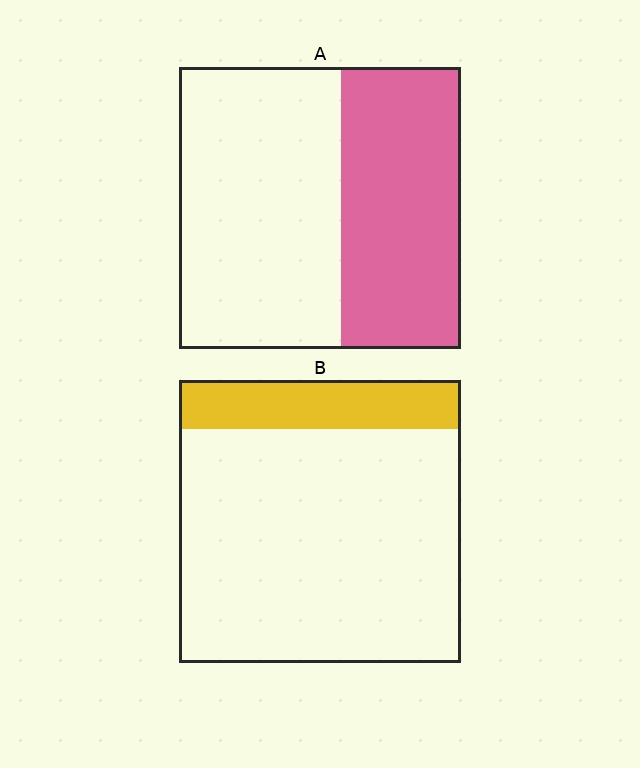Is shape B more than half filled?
No.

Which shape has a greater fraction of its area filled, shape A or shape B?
Shape A.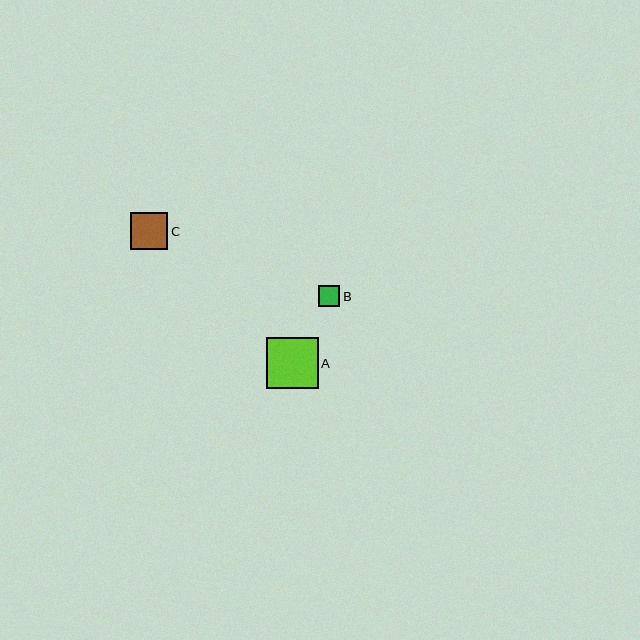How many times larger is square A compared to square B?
Square A is approximately 2.4 times the size of square B.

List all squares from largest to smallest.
From largest to smallest: A, C, B.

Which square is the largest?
Square A is the largest with a size of approximately 51 pixels.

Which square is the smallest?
Square B is the smallest with a size of approximately 21 pixels.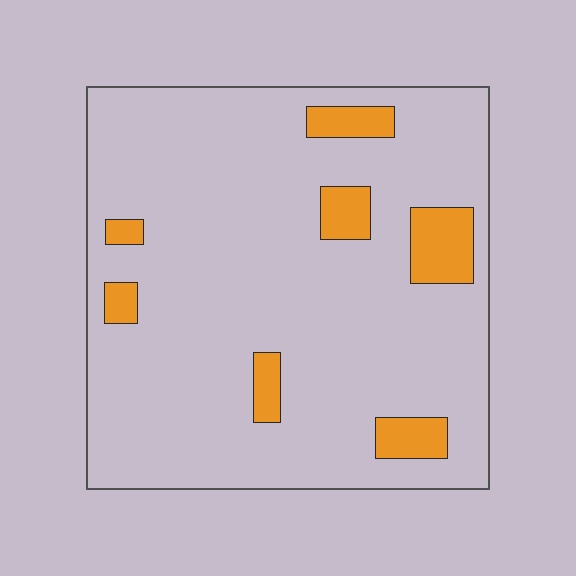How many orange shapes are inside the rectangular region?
7.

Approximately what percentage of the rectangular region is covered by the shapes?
Approximately 10%.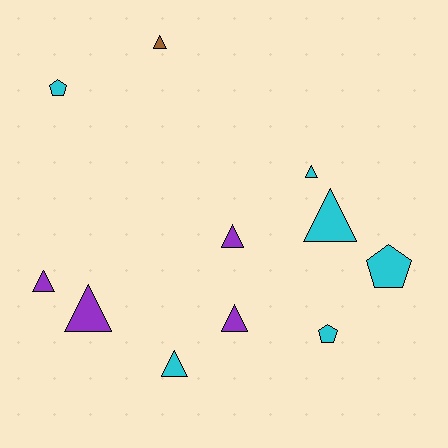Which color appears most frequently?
Cyan, with 6 objects.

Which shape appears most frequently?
Triangle, with 8 objects.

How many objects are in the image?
There are 11 objects.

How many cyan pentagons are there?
There are 3 cyan pentagons.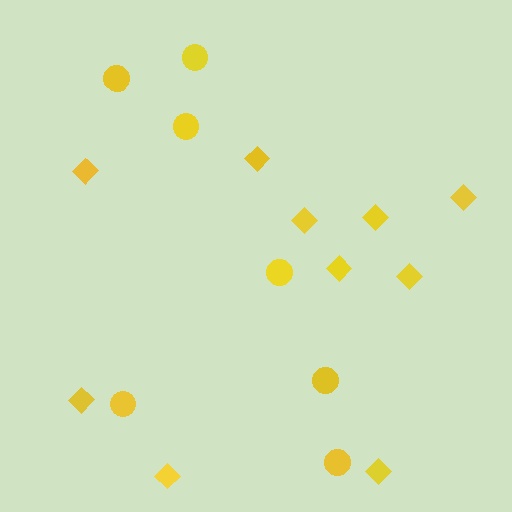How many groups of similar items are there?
There are 2 groups: one group of circles (7) and one group of diamonds (10).